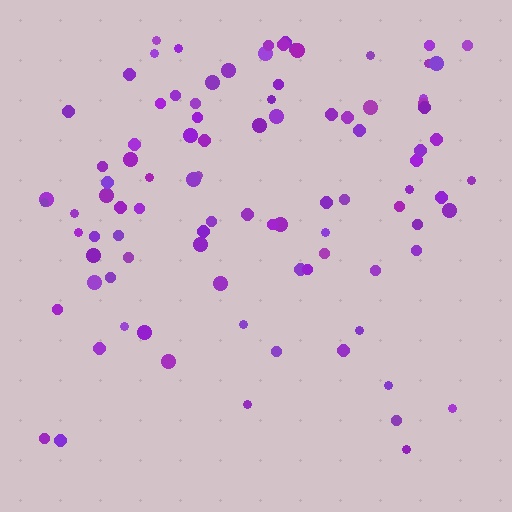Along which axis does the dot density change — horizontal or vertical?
Vertical.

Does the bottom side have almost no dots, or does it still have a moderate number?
Still a moderate number, just noticeably fewer than the top.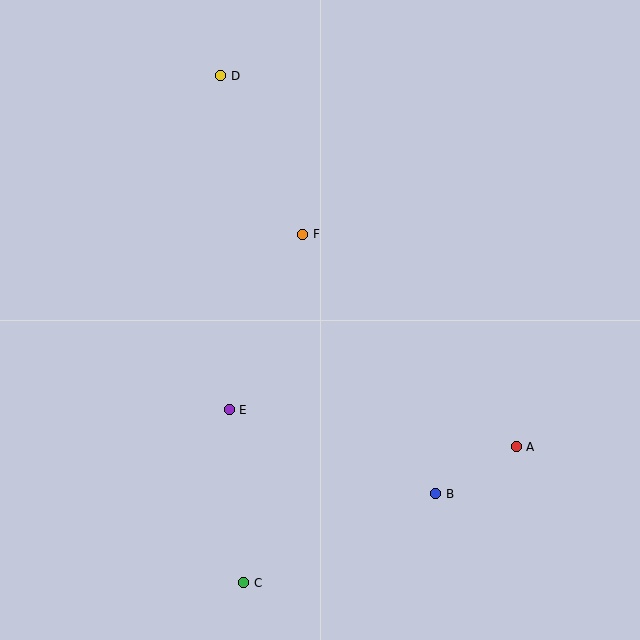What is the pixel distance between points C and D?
The distance between C and D is 507 pixels.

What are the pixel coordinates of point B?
Point B is at (436, 494).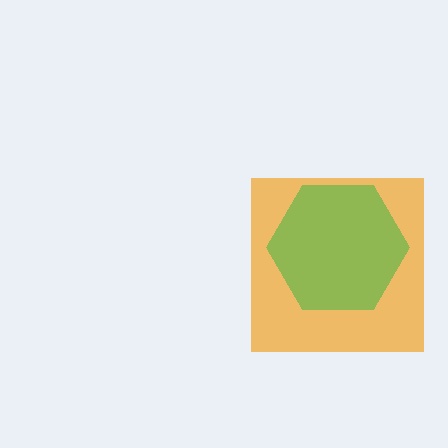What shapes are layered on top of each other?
The layered shapes are: an orange square, a green hexagon.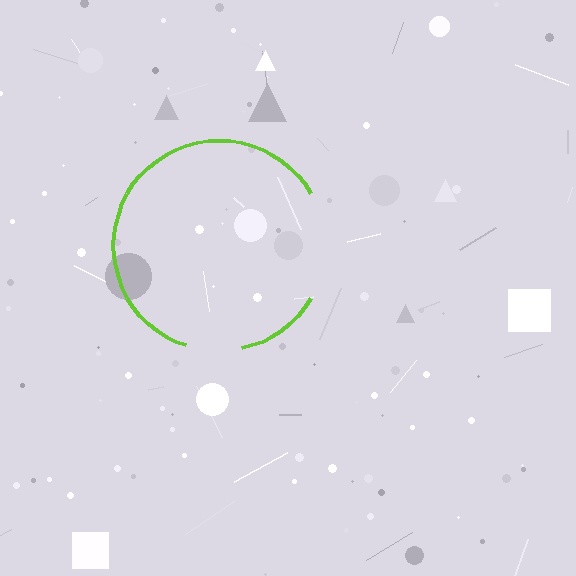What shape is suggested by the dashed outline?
The dashed outline suggests a circle.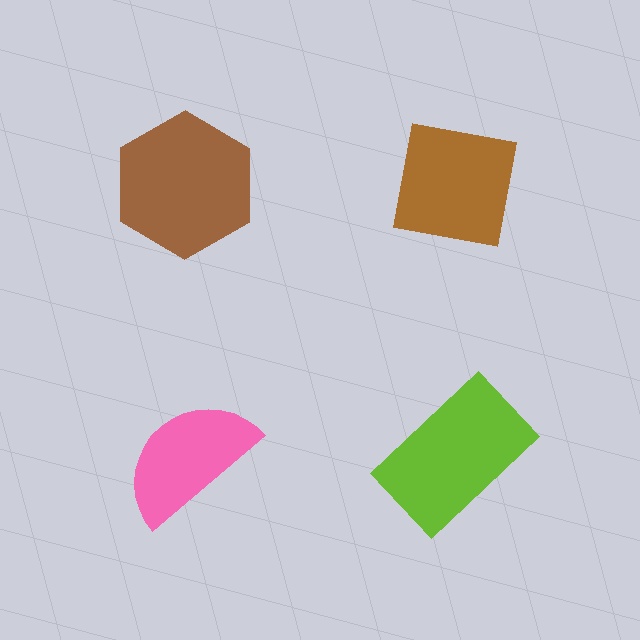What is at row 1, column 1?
A brown hexagon.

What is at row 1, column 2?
A brown square.